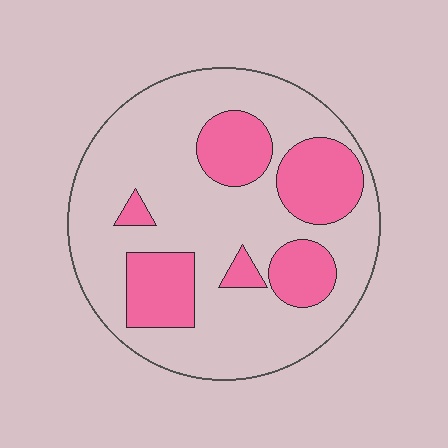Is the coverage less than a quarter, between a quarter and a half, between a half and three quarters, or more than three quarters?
Between a quarter and a half.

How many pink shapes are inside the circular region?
6.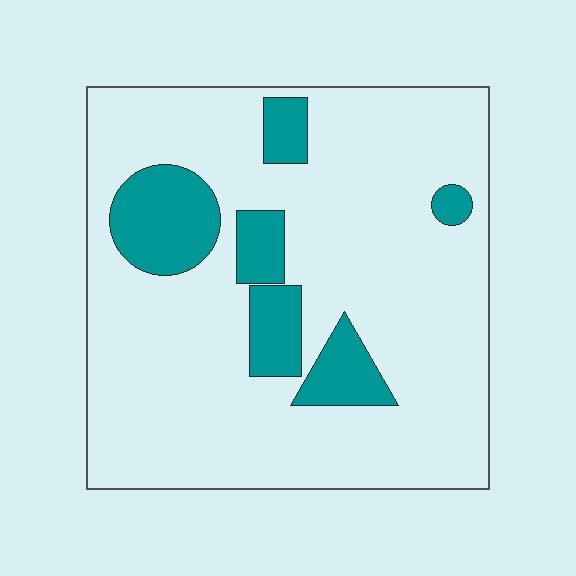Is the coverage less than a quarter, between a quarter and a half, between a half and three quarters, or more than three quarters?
Less than a quarter.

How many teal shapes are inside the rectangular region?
6.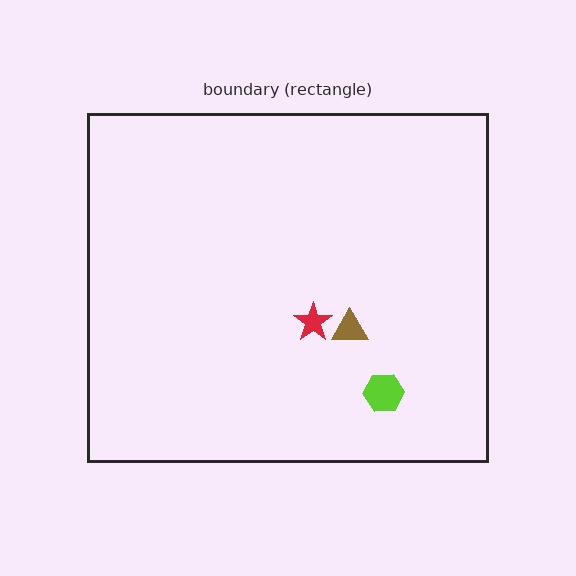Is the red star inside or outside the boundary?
Inside.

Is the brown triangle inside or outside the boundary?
Inside.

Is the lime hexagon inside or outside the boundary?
Inside.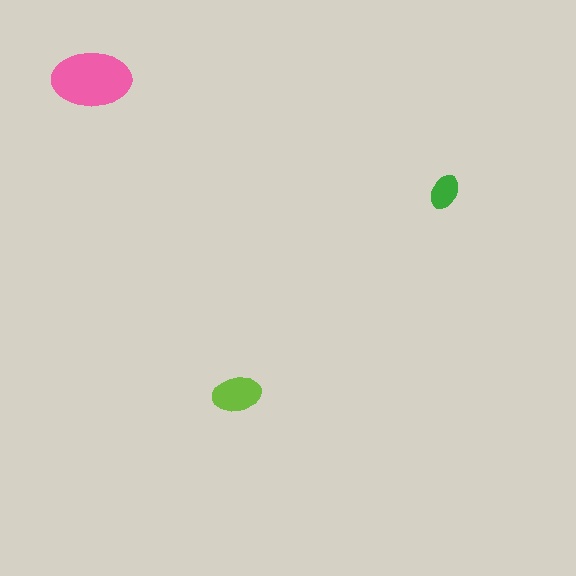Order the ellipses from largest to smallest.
the pink one, the lime one, the green one.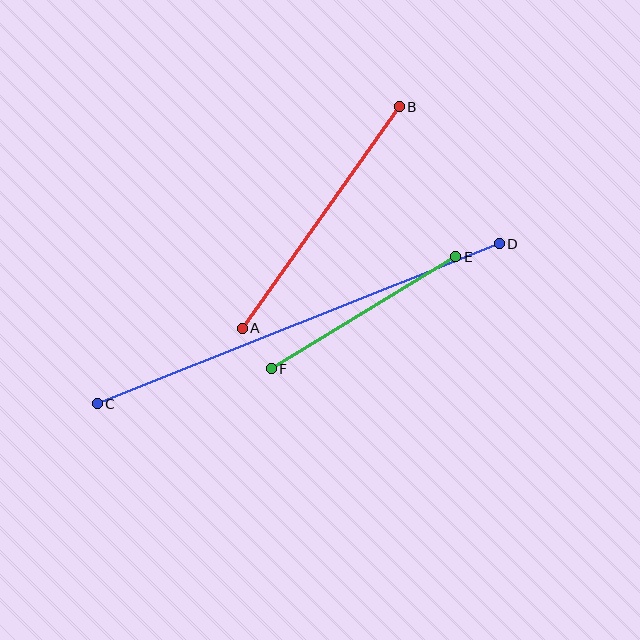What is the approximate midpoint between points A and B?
The midpoint is at approximately (321, 218) pixels.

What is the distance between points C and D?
The distance is approximately 433 pixels.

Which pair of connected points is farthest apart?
Points C and D are farthest apart.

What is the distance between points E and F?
The distance is approximately 216 pixels.